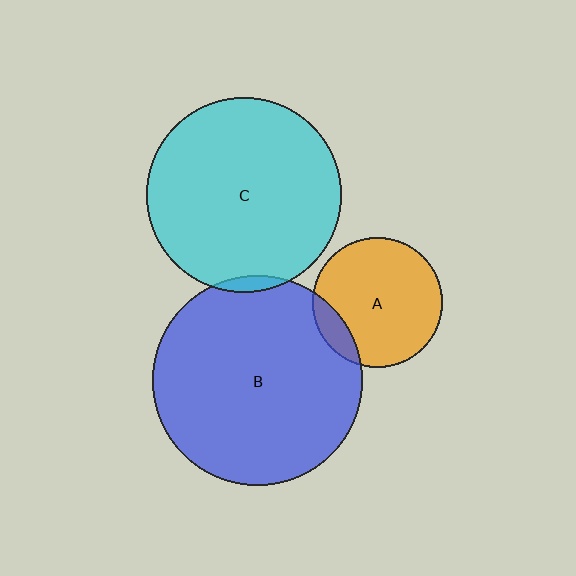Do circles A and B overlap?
Yes.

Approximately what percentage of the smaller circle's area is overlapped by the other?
Approximately 10%.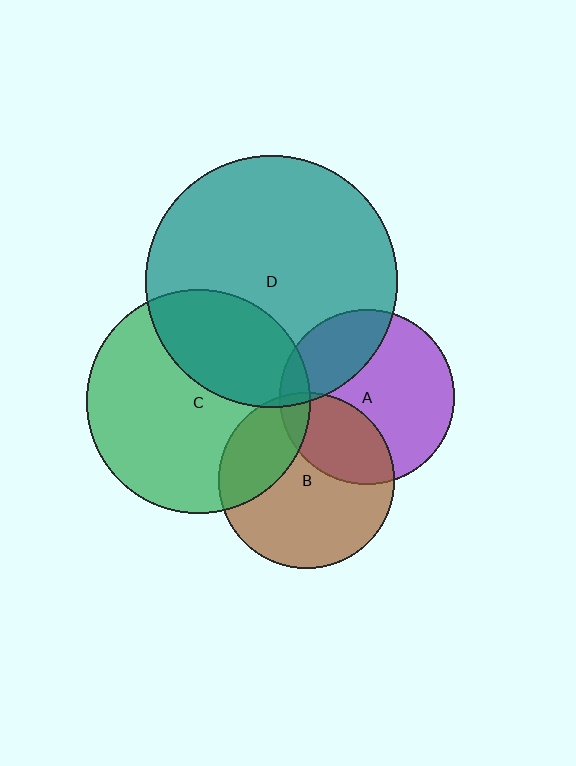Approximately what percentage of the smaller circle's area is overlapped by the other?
Approximately 5%.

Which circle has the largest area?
Circle D (teal).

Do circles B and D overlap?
Yes.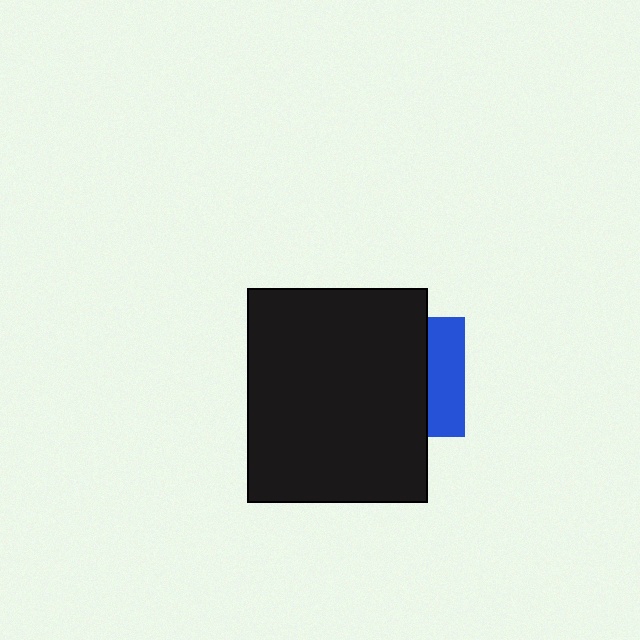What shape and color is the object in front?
The object in front is a black rectangle.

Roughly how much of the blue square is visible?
A small part of it is visible (roughly 32%).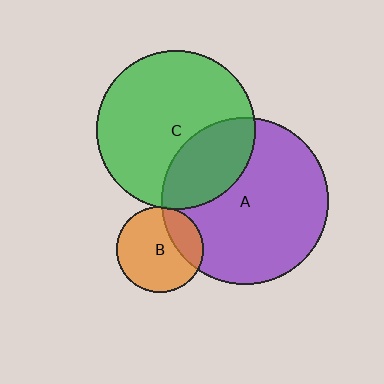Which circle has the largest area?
Circle A (purple).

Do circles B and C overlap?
Yes.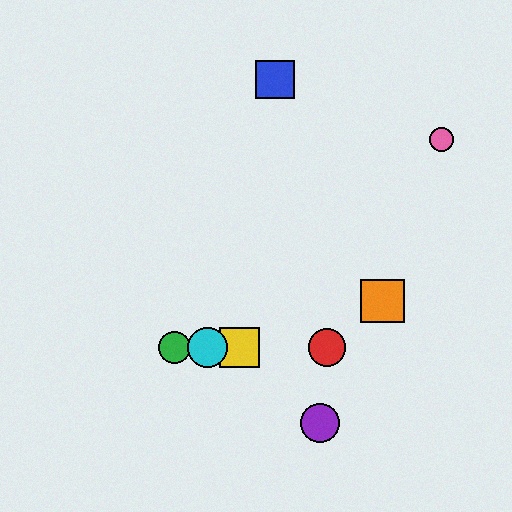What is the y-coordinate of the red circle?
The red circle is at y≈348.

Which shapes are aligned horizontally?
The red circle, the green circle, the yellow square, the cyan circle are aligned horizontally.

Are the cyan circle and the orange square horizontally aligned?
No, the cyan circle is at y≈348 and the orange square is at y≈301.